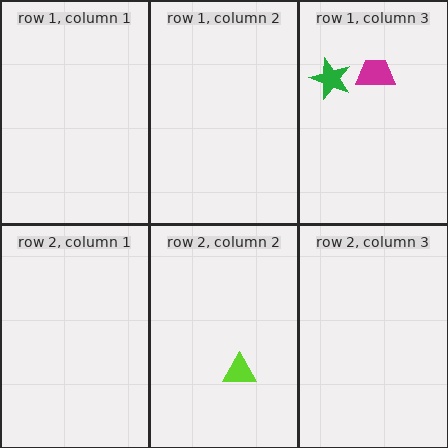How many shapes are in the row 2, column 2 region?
1.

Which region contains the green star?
The row 1, column 3 region.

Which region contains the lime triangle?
The row 2, column 2 region.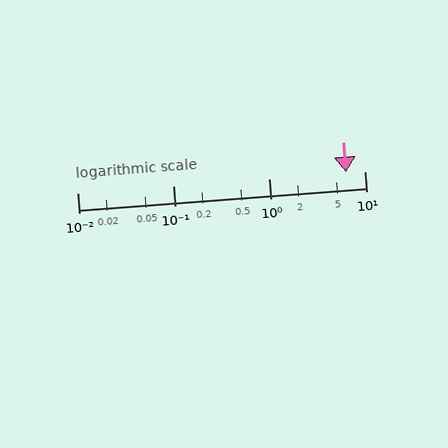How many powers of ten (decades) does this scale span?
The scale spans 3 decades, from 0.01 to 10.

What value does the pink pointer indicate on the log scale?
The pointer indicates approximately 6.4.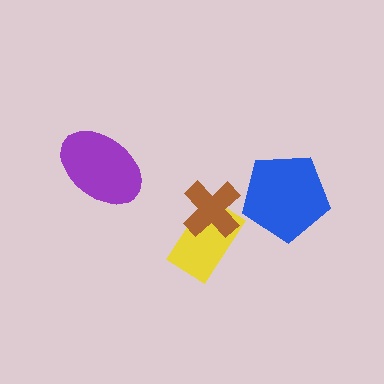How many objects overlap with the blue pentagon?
0 objects overlap with the blue pentagon.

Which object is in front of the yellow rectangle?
The brown cross is in front of the yellow rectangle.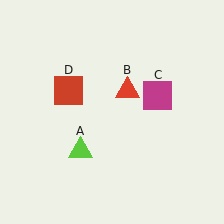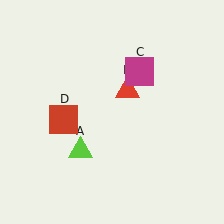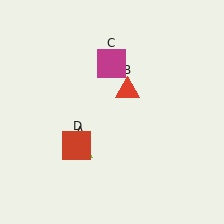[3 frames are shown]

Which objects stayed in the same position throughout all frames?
Lime triangle (object A) and red triangle (object B) remained stationary.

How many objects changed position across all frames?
2 objects changed position: magenta square (object C), red square (object D).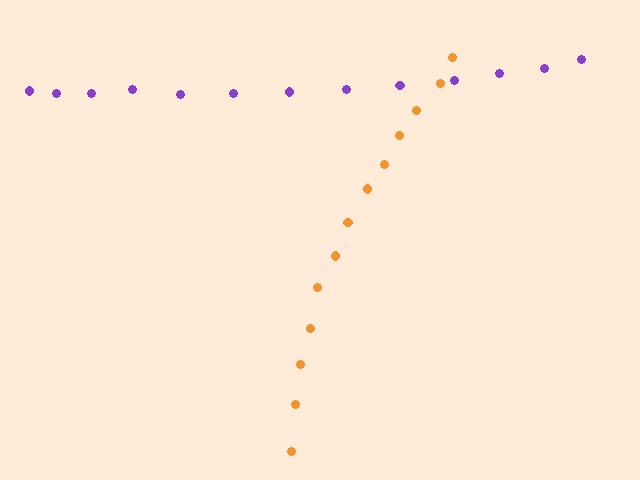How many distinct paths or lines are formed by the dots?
There are 2 distinct paths.